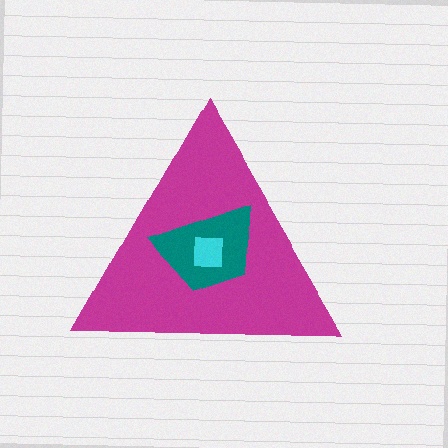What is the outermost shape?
The magenta triangle.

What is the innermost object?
The cyan square.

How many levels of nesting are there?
3.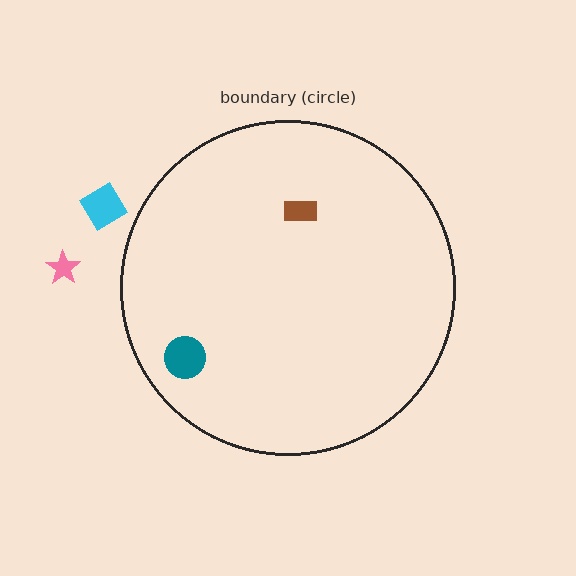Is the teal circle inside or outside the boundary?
Inside.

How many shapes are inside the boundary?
2 inside, 2 outside.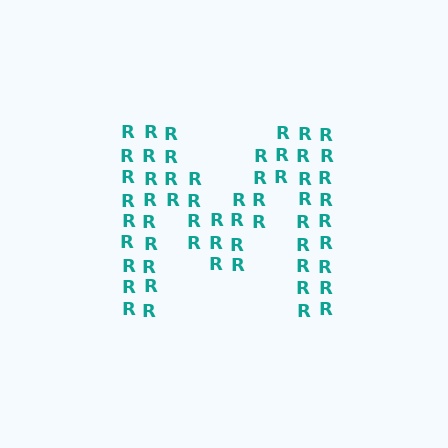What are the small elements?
The small elements are letter R's.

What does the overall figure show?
The overall figure shows the letter M.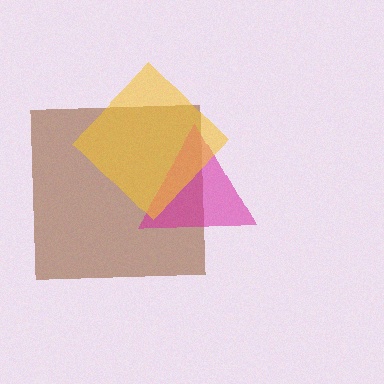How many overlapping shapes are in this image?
There are 3 overlapping shapes in the image.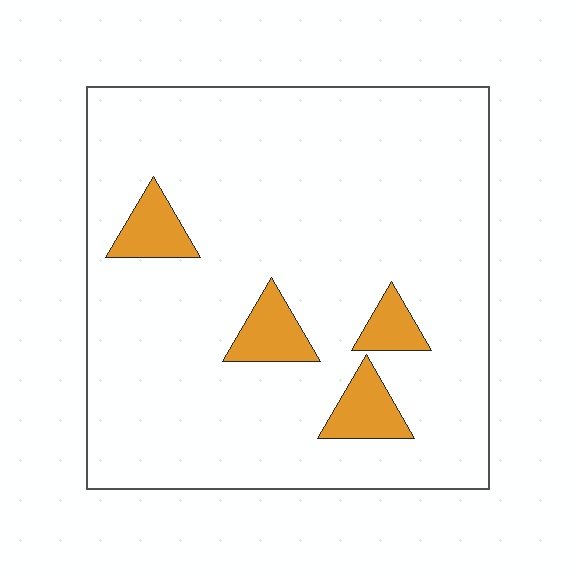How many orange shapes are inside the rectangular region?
4.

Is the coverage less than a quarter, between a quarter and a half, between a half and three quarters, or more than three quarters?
Less than a quarter.